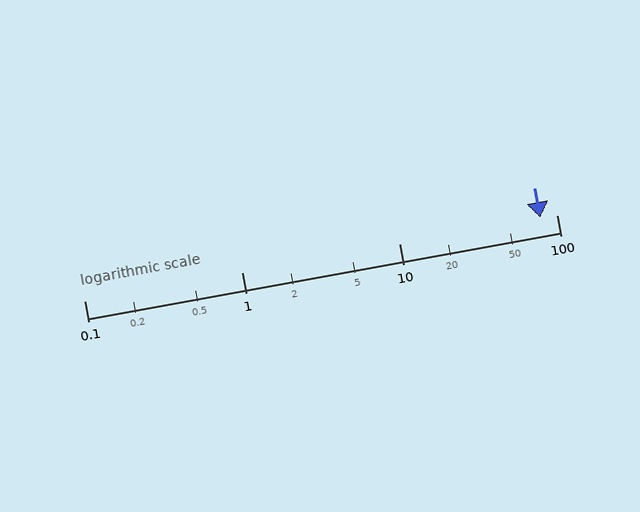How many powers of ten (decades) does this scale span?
The scale spans 3 decades, from 0.1 to 100.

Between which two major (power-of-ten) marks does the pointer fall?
The pointer is between 10 and 100.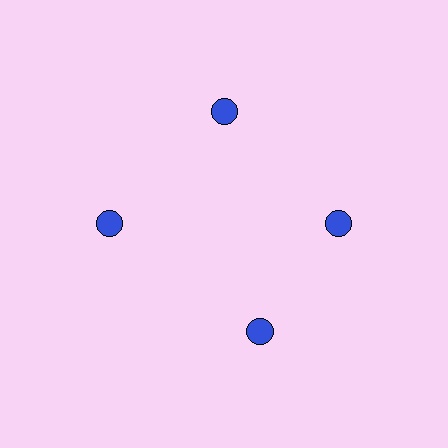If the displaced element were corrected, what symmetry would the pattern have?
It would have 4-fold rotational symmetry — the pattern would map onto itself every 90 degrees.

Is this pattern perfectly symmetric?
No. The 4 blue circles are arranged in a ring, but one element near the 6 o'clock position is rotated out of alignment along the ring, breaking the 4-fold rotational symmetry.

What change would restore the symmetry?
The symmetry would be restored by rotating it back into even spacing with its neighbors so that all 4 circles sit at equal angles and equal distance from the center.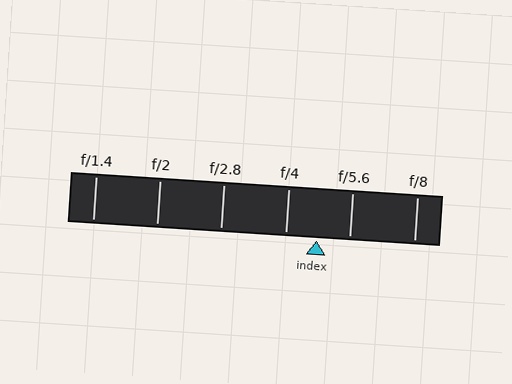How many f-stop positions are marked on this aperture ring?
There are 6 f-stop positions marked.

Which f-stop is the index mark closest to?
The index mark is closest to f/4.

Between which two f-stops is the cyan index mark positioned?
The index mark is between f/4 and f/5.6.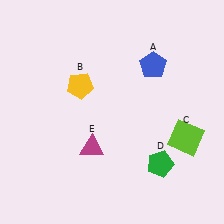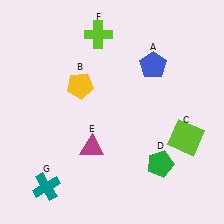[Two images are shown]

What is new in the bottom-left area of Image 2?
A teal cross (G) was added in the bottom-left area of Image 2.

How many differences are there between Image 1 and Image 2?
There are 2 differences between the two images.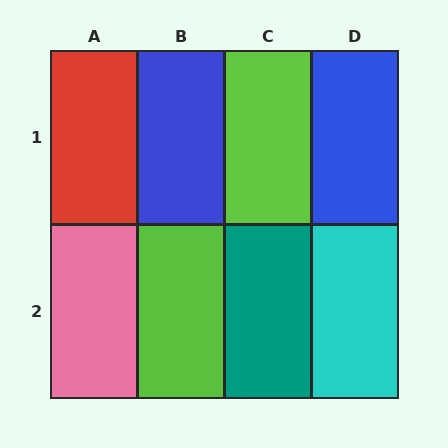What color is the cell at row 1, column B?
Blue.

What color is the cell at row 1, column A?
Red.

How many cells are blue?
2 cells are blue.